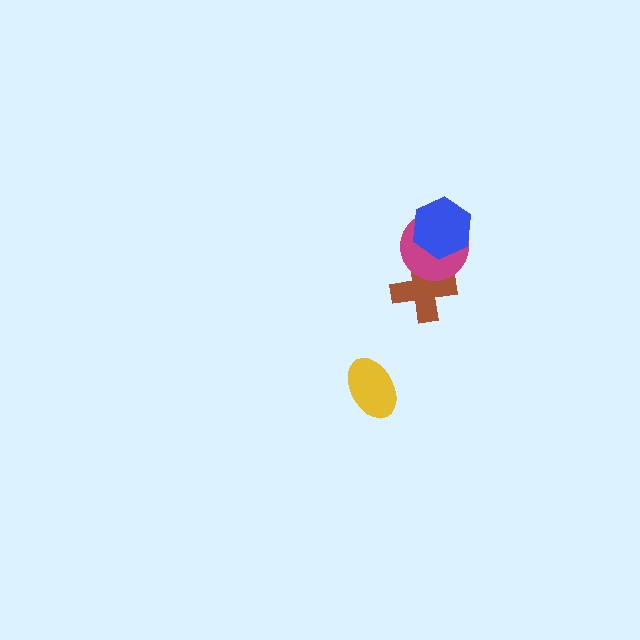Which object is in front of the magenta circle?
The blue hexagon is in front of the magenta circle.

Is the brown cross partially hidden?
Yes, it is partially covered by another shape.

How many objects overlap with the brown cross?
1 object overlaps with the brown cross.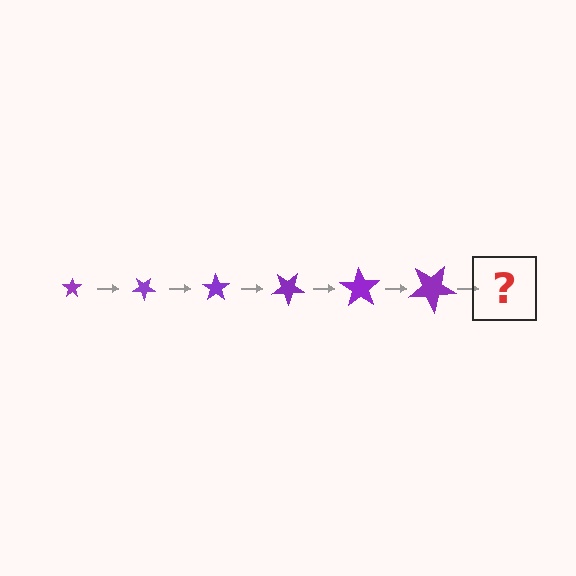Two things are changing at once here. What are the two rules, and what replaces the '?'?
The two rules are that the star grows larger each step and it rotates 35 degrees each step. The '?' should be a star, larger than the previous one and rotated 210 degrees from the start.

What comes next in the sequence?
The next element should be a star, larger than the previous one and rotated 210 degrees from the start.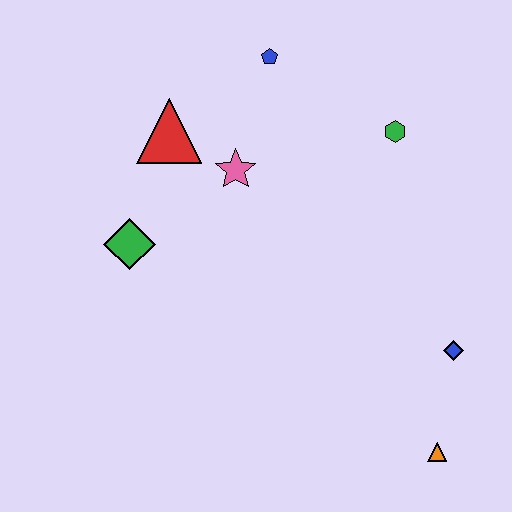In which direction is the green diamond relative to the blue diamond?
The green diamond is to the left of the blue diamond.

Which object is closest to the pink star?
The red triangle is closest to the pink star.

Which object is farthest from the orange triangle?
The blue pentagon is farthest from the orange triangle.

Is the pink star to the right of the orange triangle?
No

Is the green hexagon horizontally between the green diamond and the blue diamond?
Yes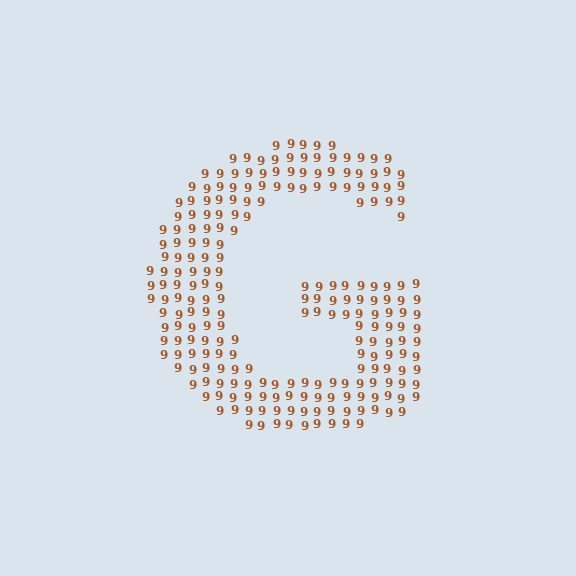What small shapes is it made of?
It is made of small digit 9's.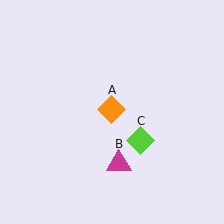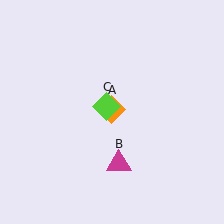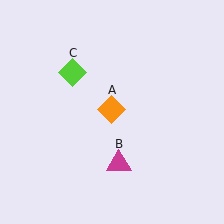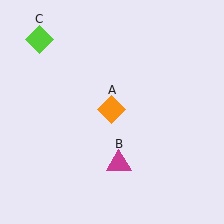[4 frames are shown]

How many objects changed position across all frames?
1 object changed position: lime diamond (object C).